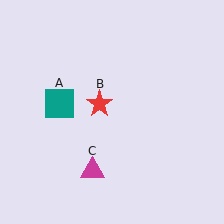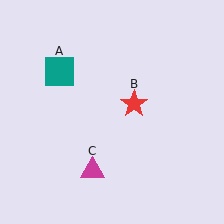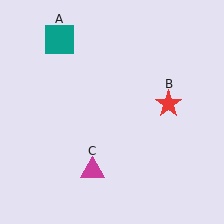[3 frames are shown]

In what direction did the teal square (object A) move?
The teal square (object A) moved up.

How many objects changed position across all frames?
2 objects changed position: teal square (object A), red star (object B).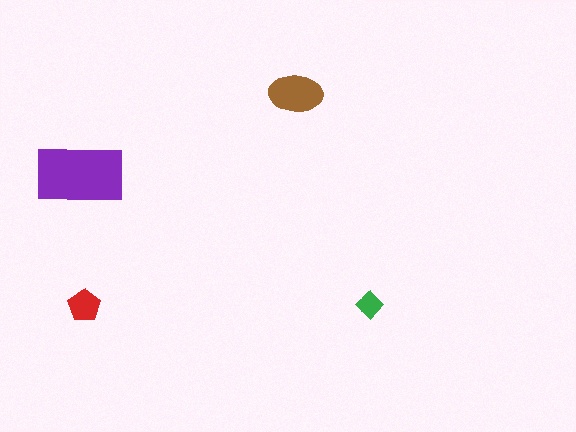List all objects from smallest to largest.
The green diamond, the red pentagon, the brown ellipse, the purple rectangle.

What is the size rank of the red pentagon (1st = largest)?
3rd.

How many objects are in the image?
There are 4 objects in the image.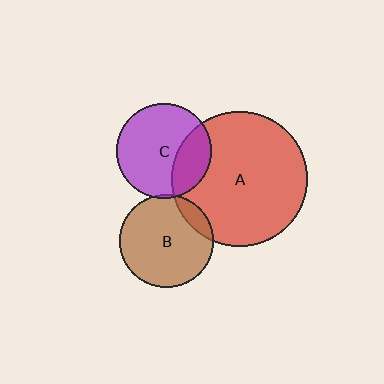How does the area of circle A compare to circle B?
Approximately 2.1 times.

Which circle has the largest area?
Circle A (red).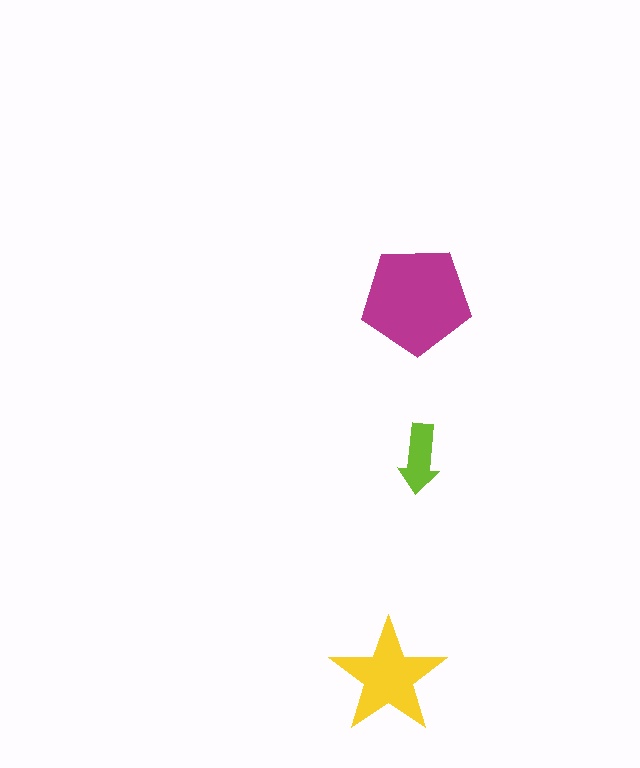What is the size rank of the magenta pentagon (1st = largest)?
1st.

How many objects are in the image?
There are 3 objects in the image.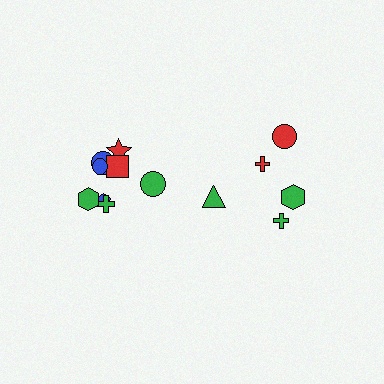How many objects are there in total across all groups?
There are 13 objects.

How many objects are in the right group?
There are 5 objects.